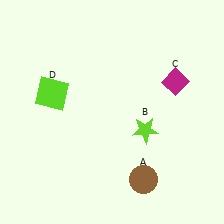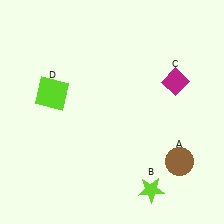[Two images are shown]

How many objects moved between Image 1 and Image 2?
2 objects moved between the two images.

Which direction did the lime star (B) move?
The lime star (B) moved down.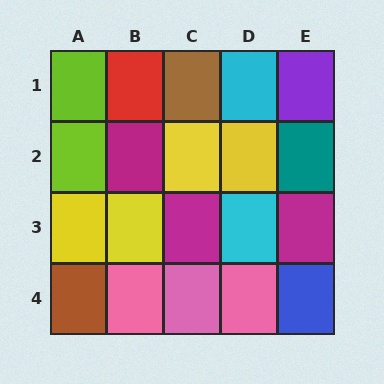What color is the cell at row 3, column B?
Yellow.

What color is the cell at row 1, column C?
Brown.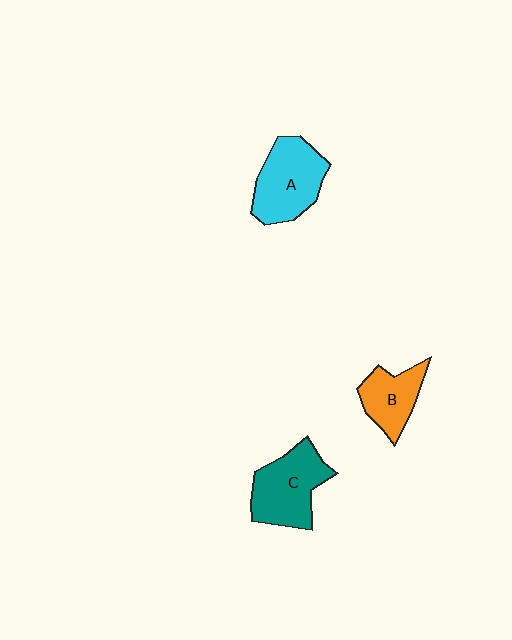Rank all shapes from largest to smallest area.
From largest to smallest: C (teal), A (cyan), B (orange).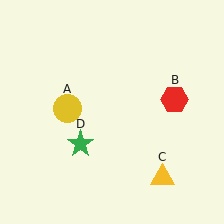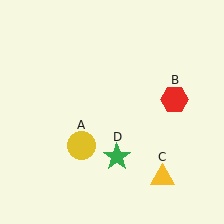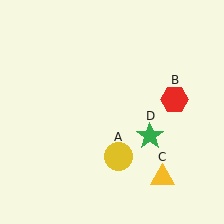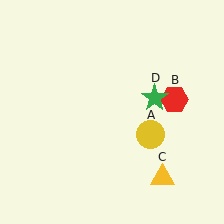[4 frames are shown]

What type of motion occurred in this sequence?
The yellow circle (object A), green star (object D) rotated counterclockwise around the center of the scene.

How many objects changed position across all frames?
2 objects changed position: yellow circle (object A), green star (object D).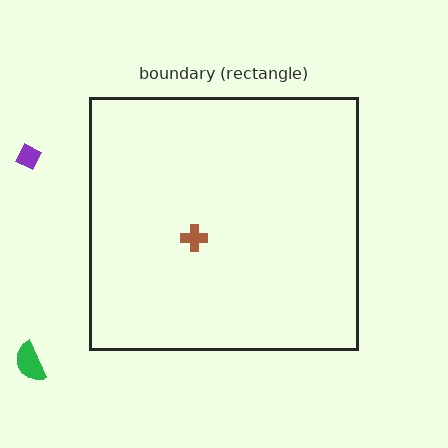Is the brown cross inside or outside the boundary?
Inside.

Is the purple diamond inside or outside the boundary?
Outside.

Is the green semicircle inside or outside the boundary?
Outside.